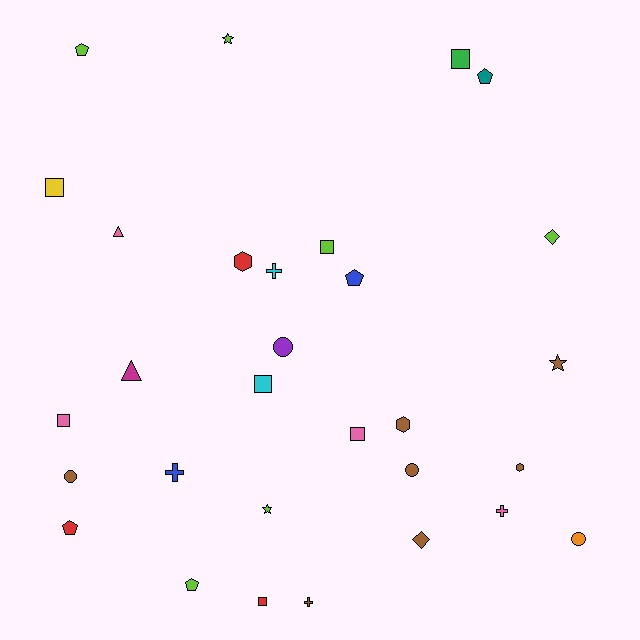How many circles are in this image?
There are 4 circles.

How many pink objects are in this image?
There are 4 pink objects.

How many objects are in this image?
There are 30 objects.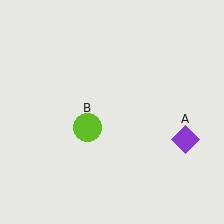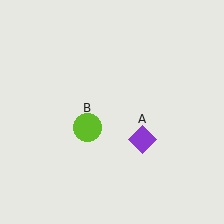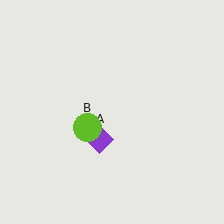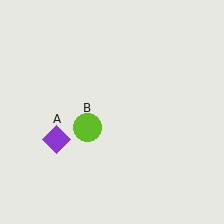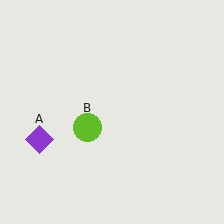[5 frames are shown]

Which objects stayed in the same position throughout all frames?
Lime circle (object B) remained stationary.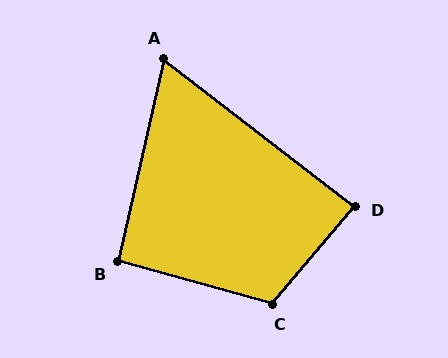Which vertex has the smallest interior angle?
A, at approximately 65 degrees.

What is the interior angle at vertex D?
Approximately 87 degrees (approximately right).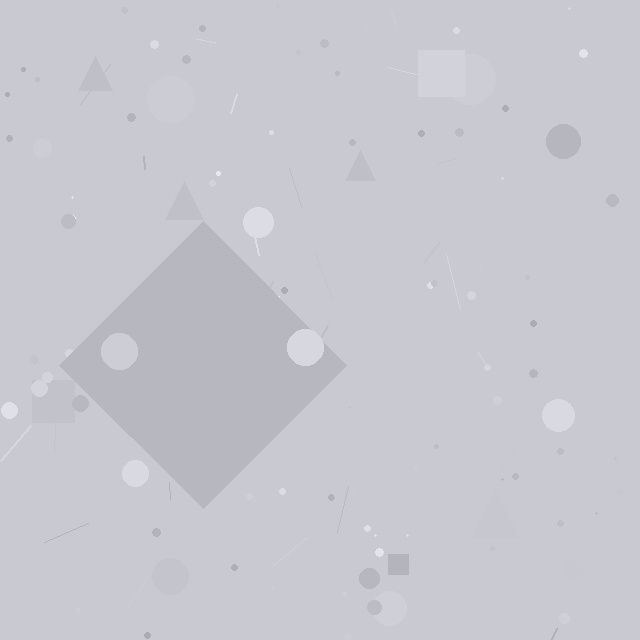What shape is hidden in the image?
A diamond is hidden in the image.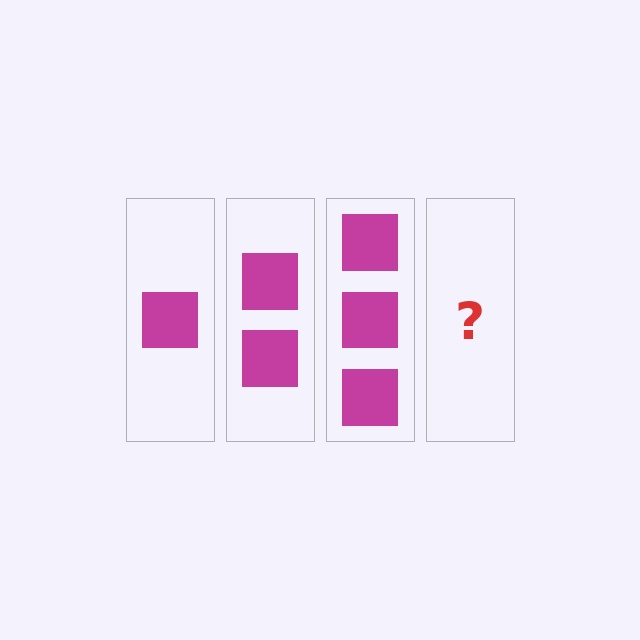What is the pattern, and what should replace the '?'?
The pattern is that each step adds one more square. The '?' should be 4 squares.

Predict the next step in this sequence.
The next step is 4 squares.